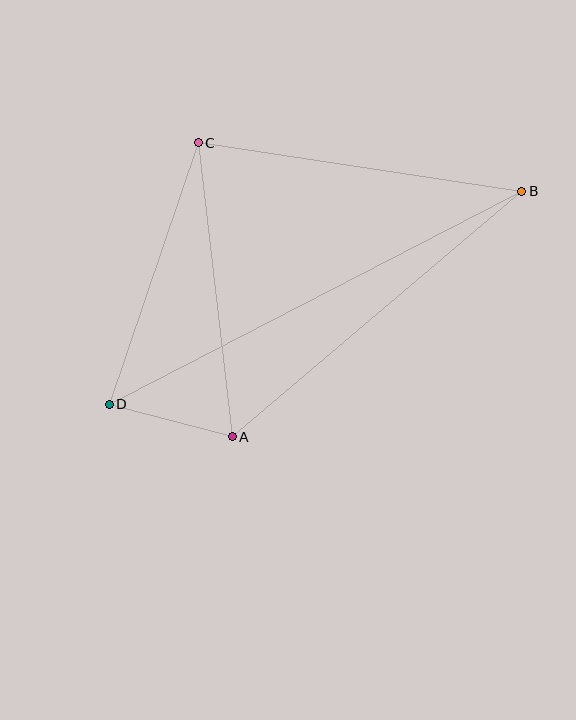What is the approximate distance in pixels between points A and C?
The distance between A and C is approximately 296 pixels.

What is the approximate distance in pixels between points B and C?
The distance between B and C is approximately 327 pixels.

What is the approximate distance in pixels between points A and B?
The distance between A and B is approximately 380 pixels.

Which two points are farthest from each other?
Points B and D are farthest from each other.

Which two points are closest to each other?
Points A and D are closest to each other.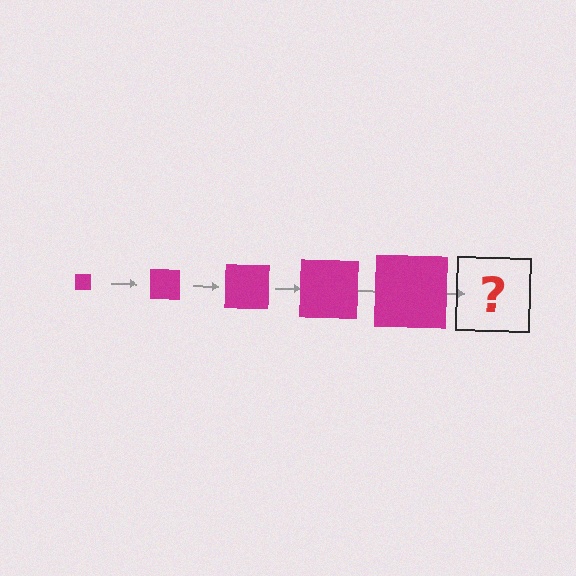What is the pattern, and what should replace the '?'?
The pattern is that the square gets progressively larger each step. The '?' should be a magenta square, larger than the previous one.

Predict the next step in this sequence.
The next step is a magenta square, larger than the previous one.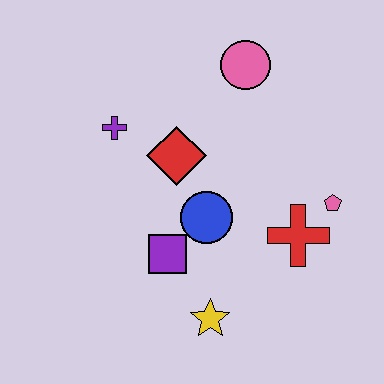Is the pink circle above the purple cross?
Yes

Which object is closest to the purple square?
The blue circle is closest to the purple square.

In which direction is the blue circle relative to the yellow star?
The blue circle is above the yellow star.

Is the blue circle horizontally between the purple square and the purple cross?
No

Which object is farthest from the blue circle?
The pink circle is farthest from the blue circle.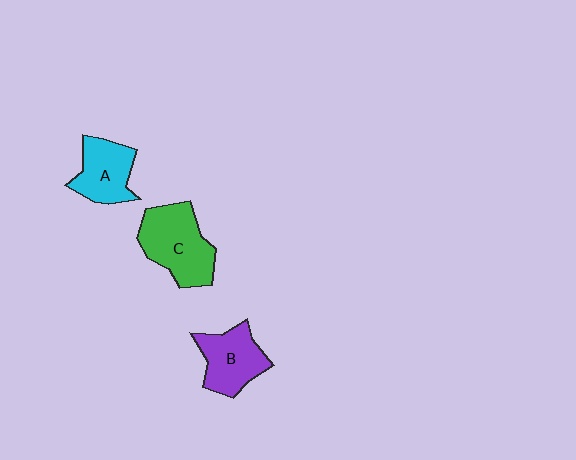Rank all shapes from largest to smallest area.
From largest to smallest: C (green), B (purple), A (cyan).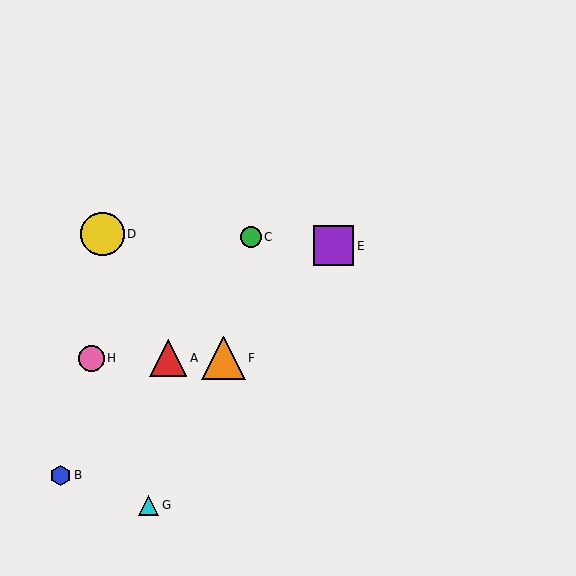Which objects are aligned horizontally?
Objects A, F, H are aligned horizontally.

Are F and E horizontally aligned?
No, F is at y≈358 and E is at y≈246.